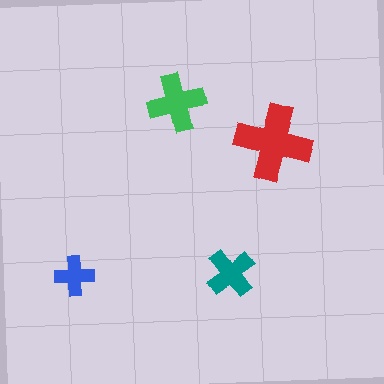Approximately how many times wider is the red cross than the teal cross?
About 1.5 times wider.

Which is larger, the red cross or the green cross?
The red one.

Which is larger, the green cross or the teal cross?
The green one.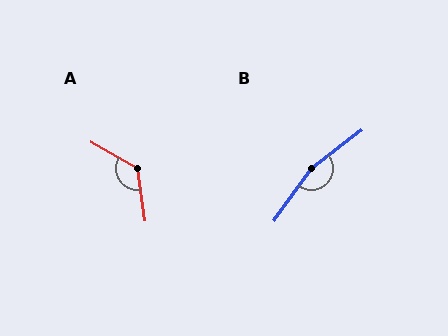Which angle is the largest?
B, at approximately 163 degrees.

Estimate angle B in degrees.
Approximately 163 degrees.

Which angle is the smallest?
A, at approximately 127 degrees.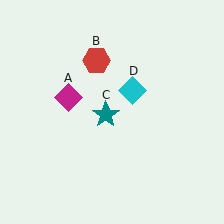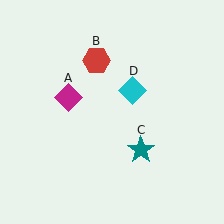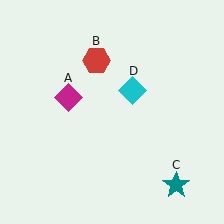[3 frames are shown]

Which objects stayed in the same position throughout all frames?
Magenta diamond (object A) and red hexagon (object B) and cyan diamond (object D) remained stationary.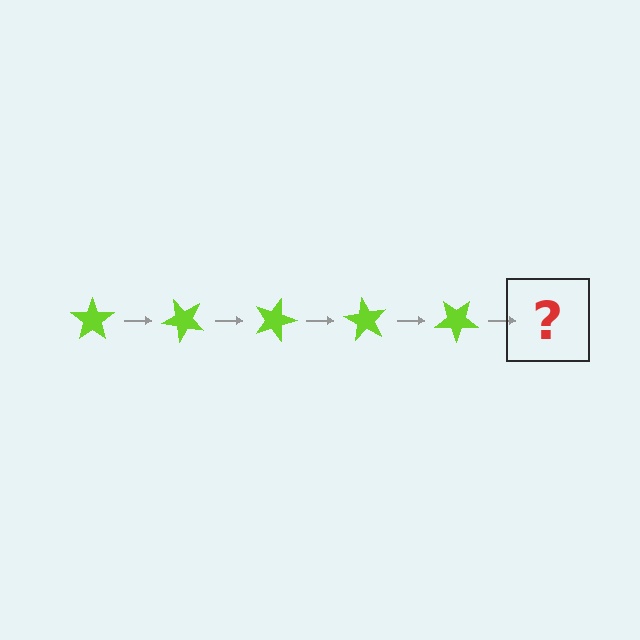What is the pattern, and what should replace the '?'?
The pattern is that the star rotates 45 degrees each step. The '?' should be a lime star rotated 225 degrees.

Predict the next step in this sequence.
The next step is a lime star rotated 225 degrees.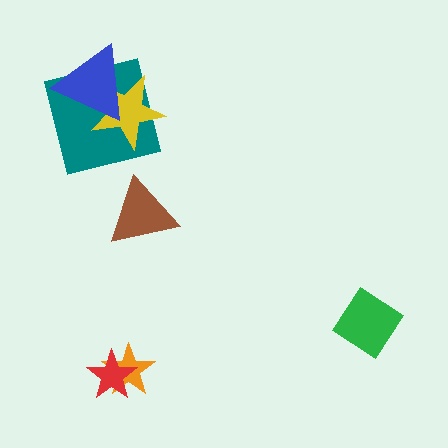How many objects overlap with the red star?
1 object overlaps with the red star.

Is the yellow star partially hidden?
Yes, it is partially covered by another shape.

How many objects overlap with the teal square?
2 objects overlap with the teal square.